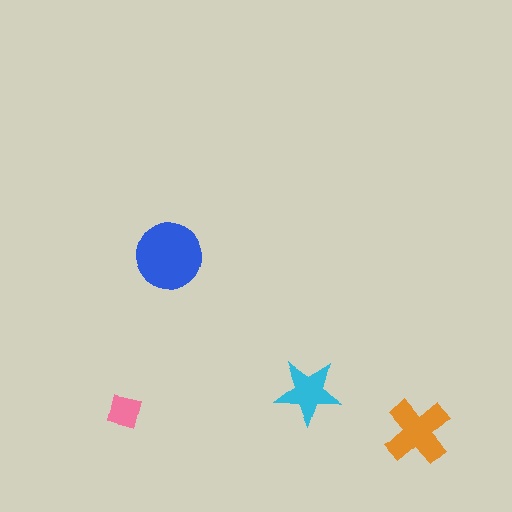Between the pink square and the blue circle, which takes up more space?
The blue circle.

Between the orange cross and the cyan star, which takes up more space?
The orange cross.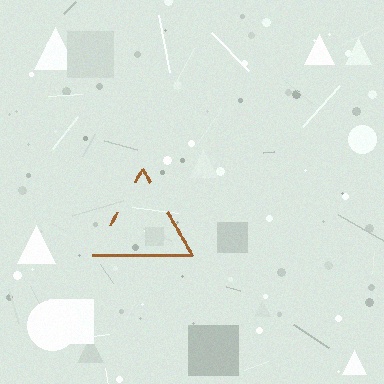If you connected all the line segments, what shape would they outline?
They would outline a triangle.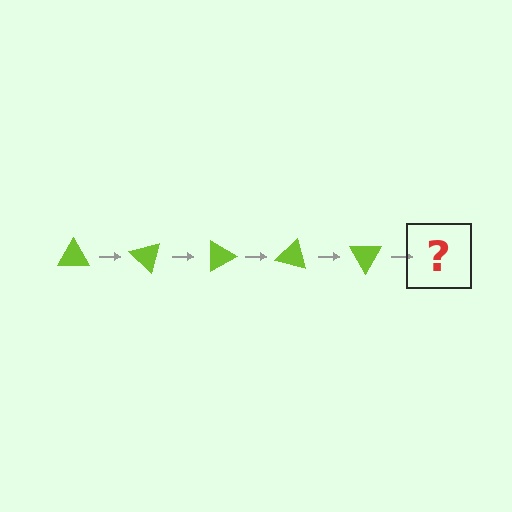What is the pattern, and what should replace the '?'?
The pattern is that the triangle rotates 45 degrees each step. The '?' should be a lime triangle rotated 225 degrees.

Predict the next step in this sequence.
The next step is a lime triangle rotated 225 degrees.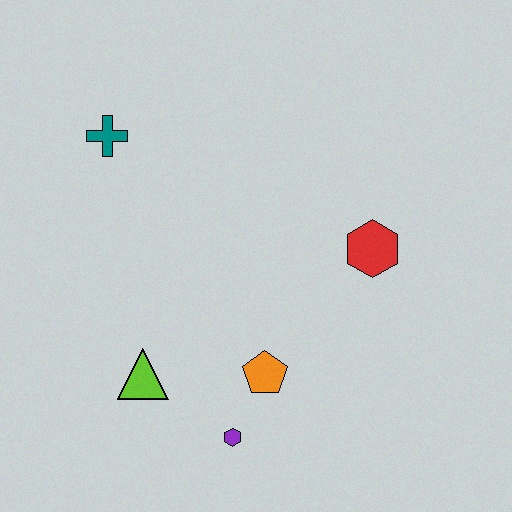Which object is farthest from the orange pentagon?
The teal cross is farthest from the orange pentagon.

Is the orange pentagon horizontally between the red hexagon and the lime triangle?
Yes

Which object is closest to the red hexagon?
The orange pentagon is closest to the red hexagon.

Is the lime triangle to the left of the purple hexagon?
Yes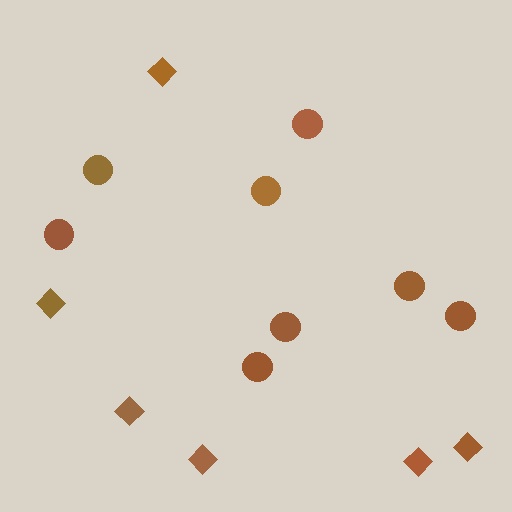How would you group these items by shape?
There are 2 groups: one group of diamonds (6) and one group of circles (8).